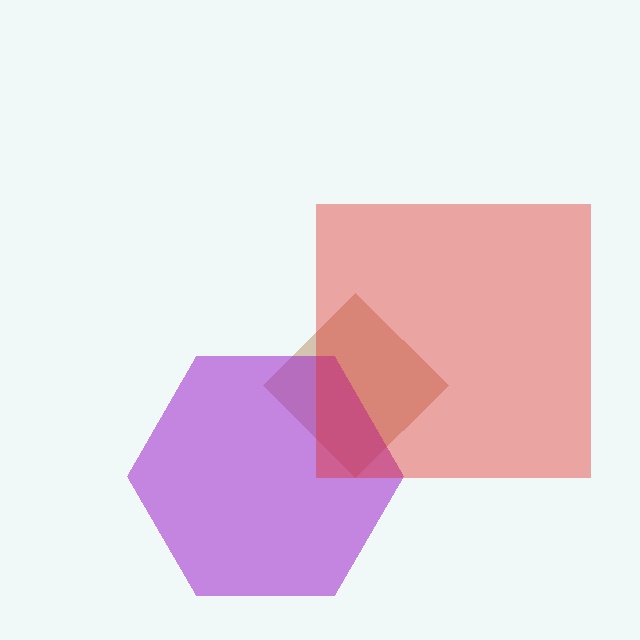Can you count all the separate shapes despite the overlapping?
Yes, there are 3 separate shapes.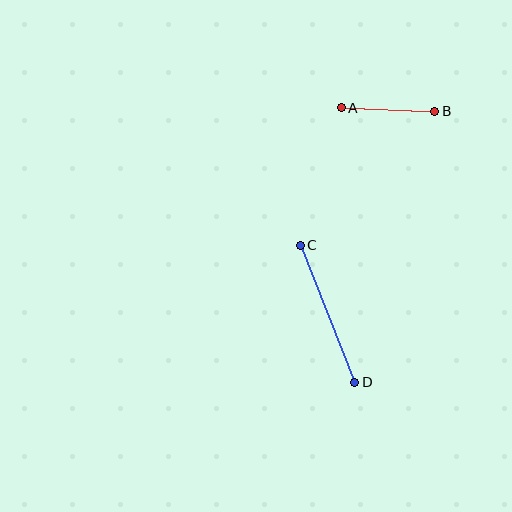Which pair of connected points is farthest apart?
Points C and D are farthest apart.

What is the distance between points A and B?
The distance is approximately 94 pixels.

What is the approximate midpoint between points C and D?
The midpoint is at approximately (328, 314) pixels.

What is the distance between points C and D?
The distance is approximately 147 pixels.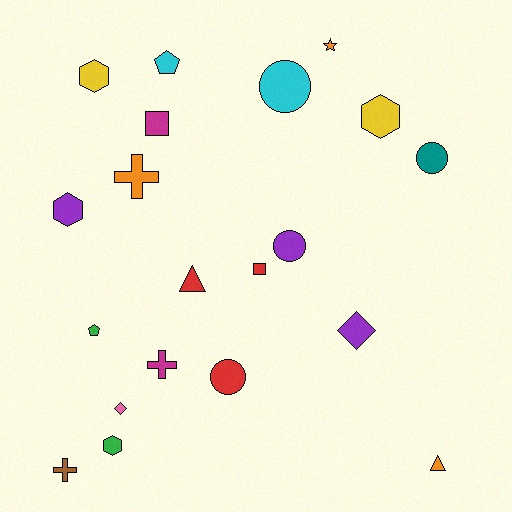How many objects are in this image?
There are 20 objects.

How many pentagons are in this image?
There are 2 pentagons.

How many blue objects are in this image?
There are no blue objects.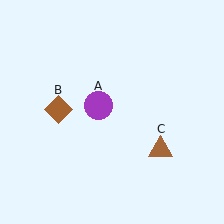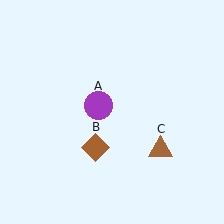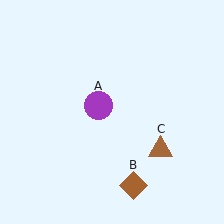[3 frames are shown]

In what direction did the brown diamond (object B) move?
The brown diamond (object B) moved down and to the right.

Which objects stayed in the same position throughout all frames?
Purple circle (object A) and brown triangle (object C) remained stationary.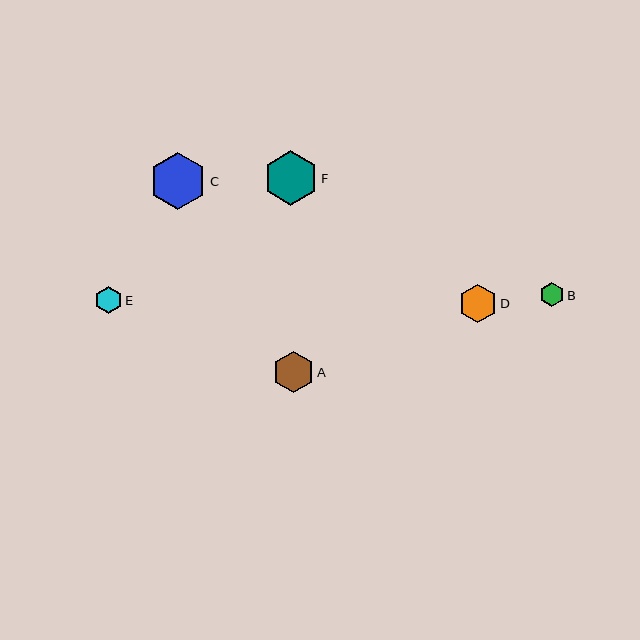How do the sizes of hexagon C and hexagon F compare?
Hexagon C and hexagon F are approximately the same size.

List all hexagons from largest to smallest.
From largest to smallest: C, F, A, D, E, B.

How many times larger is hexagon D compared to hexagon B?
Hexagon D is approximately 1.6 times the size of hexagon B.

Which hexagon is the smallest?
Hexagon B is the smallest with a size of approximately 24 pixels.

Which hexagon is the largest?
Hexagon C is the largest with a size of approximately 58 pixels.